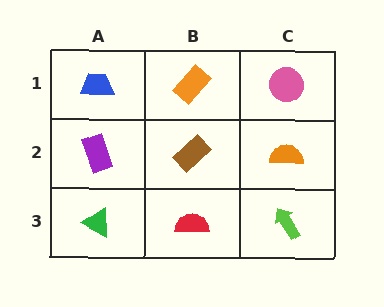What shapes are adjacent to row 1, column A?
A purple rectangle (row 2, column A), an orange rectangle (row 1, column B).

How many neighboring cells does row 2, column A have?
3.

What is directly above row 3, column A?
A purple rectangle.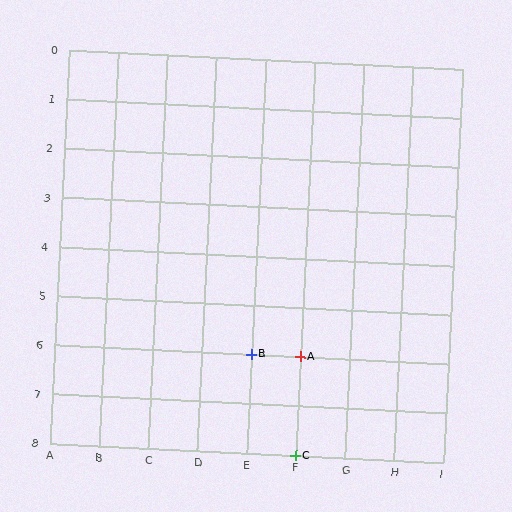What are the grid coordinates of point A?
Point A is at grid coordinates (F, 6).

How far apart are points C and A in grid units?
Points C and A are 2 rows apart.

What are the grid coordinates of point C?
Point C is at grid coordinates (F, 8).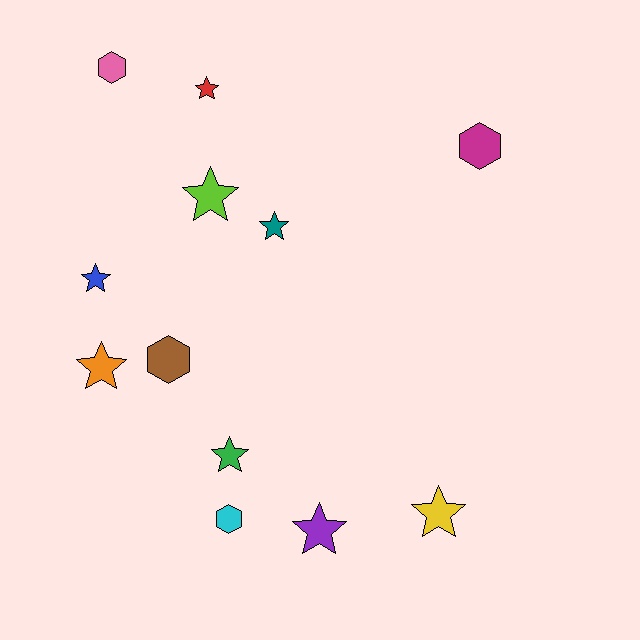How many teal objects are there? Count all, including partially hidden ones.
There is 1 teal object.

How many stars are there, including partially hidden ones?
There are 8 stars.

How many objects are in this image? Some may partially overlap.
There are 12 objects.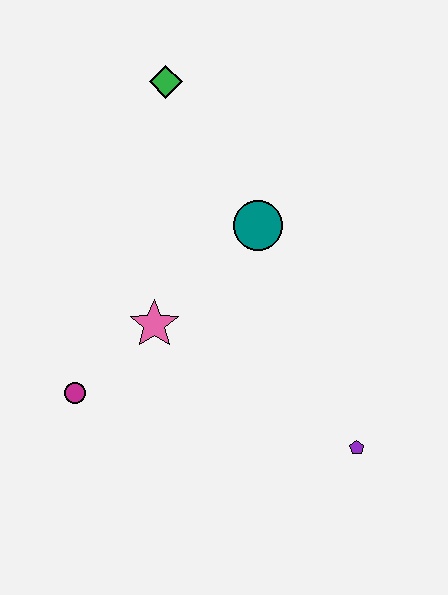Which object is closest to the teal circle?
The pink star is closest to the teal circle.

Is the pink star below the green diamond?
Yes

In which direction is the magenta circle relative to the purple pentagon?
The magenta circle is to the left of the purple pentagon.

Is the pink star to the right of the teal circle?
No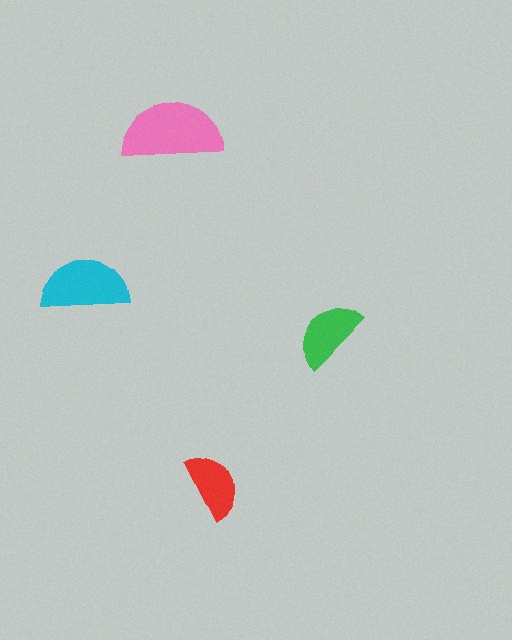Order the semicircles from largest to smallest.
the pink one, the cyan one, the green one, the red one.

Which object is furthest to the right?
The green semicircle is rightmost.